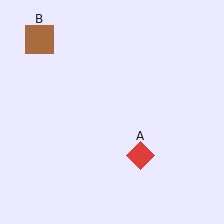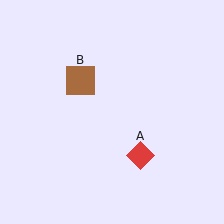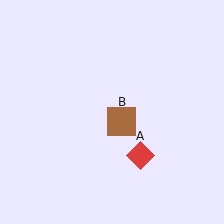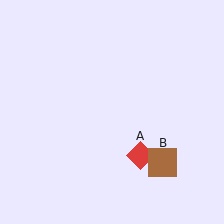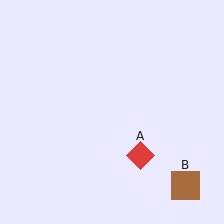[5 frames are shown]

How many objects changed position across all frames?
1 object changed position: brown square (object B).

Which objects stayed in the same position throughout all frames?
Red diamond (object A) remained stationary.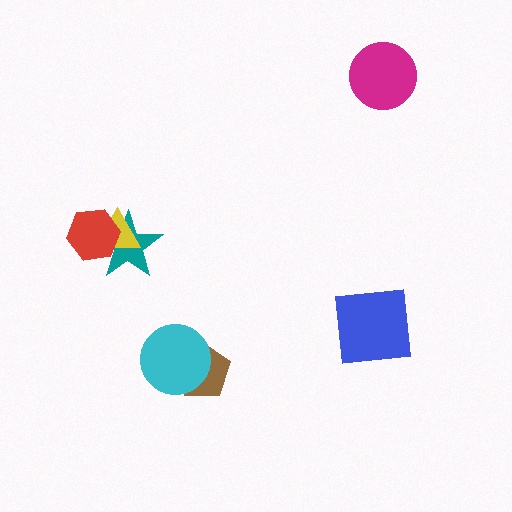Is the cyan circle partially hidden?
No, no other shape covers it.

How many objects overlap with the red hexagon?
2 objects overlap with the red hexagon.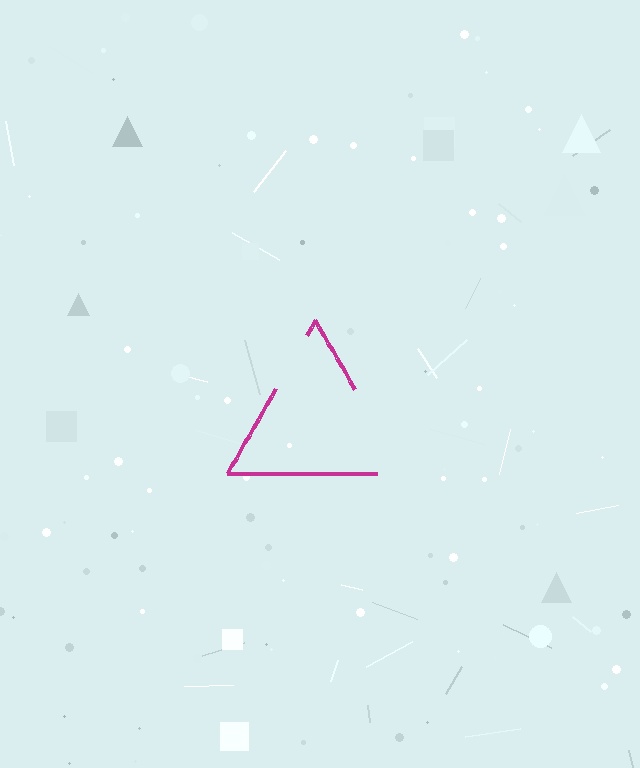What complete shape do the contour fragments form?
The contour fragments form a triangle.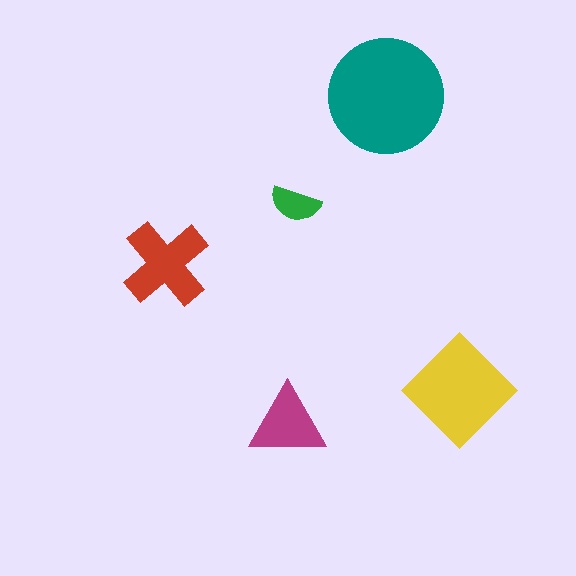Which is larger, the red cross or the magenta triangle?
The red cross.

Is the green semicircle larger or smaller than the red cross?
Smaller.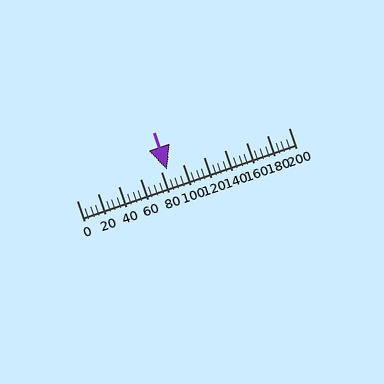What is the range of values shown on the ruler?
The ruler shows values from 0 to 200.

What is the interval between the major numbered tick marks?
The major tick marks are spaced 20 units apart.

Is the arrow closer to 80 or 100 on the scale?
The arrow is closer to 80.